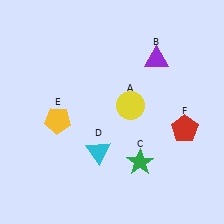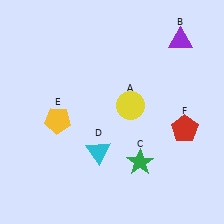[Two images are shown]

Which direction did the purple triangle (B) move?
The purple triangle (B) moved right.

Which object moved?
The purple triangle (B) moved right.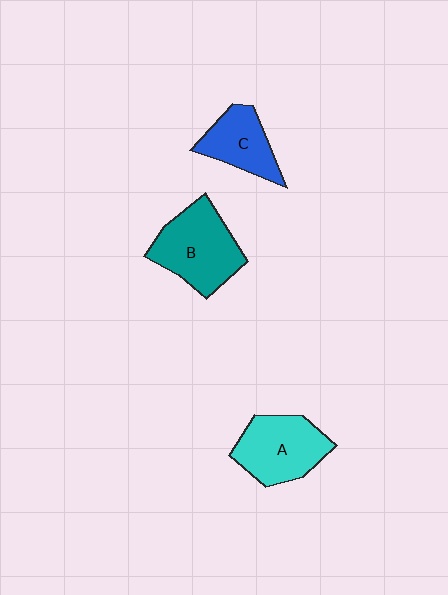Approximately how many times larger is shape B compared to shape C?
Approximately 1.5 times.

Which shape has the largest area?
Shape B (teal).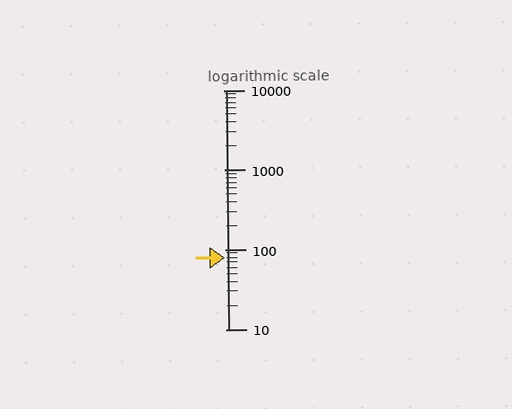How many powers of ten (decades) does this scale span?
The scale spans 3 decades, from 10 to 10000.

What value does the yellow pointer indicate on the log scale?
The pointer indicates approximately 78.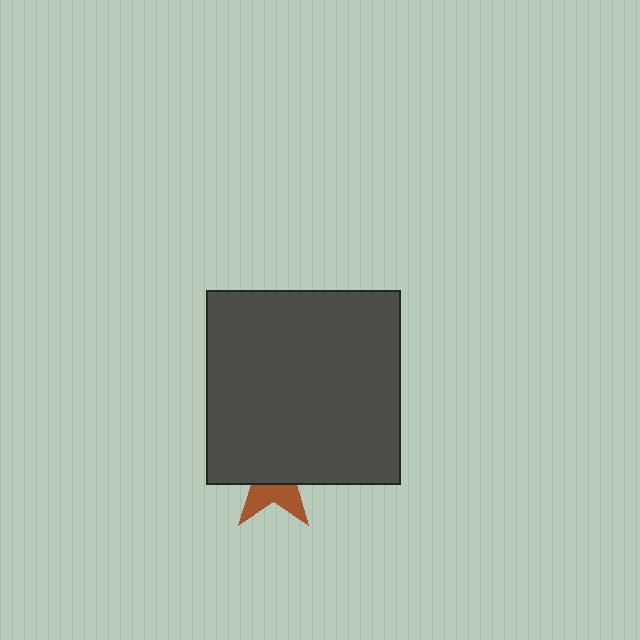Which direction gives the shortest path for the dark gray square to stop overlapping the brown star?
Moving up gives the shortest separation.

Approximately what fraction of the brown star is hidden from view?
Roughly 63% of the brown star is hidden behind the dark gray square.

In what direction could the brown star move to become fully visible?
The brown star could move down. That would shift it out from behind the dark gray square entirely.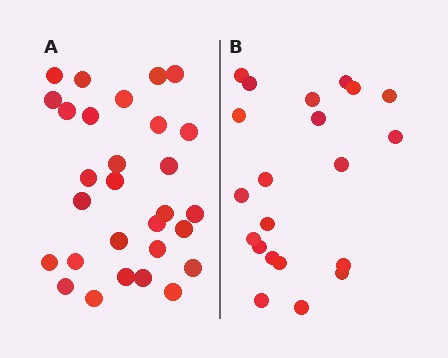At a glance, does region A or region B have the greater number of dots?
Region A (the left region) has more dots.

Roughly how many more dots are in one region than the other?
Region A has roughly 8 or so more dots than region B.